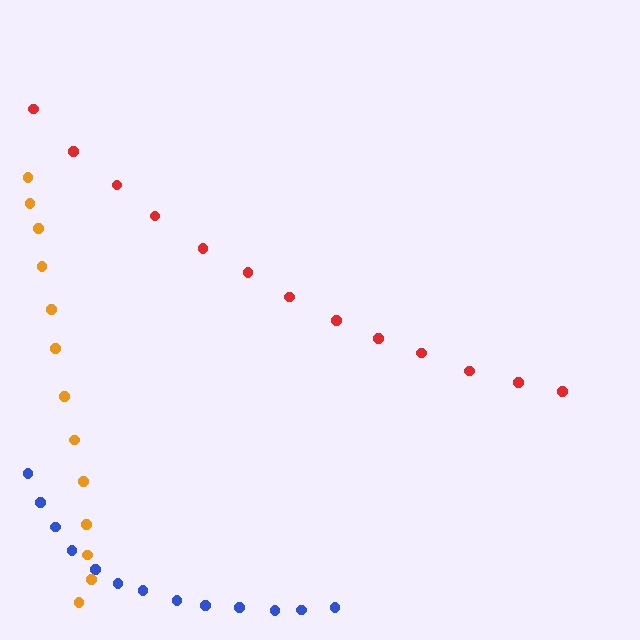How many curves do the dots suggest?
There are 3 distinct paths.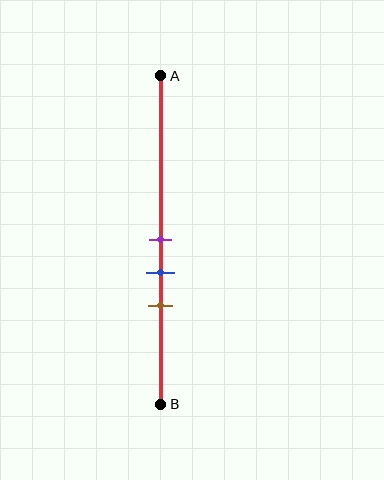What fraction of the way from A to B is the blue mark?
The blue mark is approximately 60% (0.6) of the way from A to B.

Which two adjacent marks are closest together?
The purple and blue marks are the closest adjacent pair.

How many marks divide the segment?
There are 3 marks dividing the segment.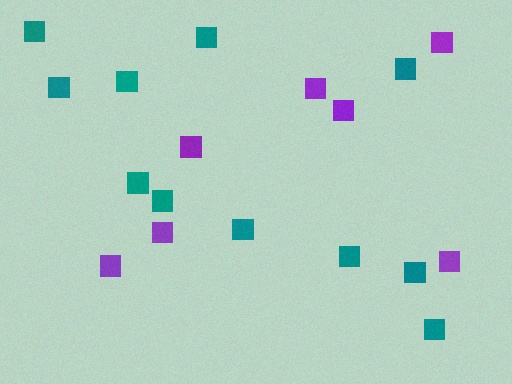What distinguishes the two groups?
There are 2 groups: one group of teal squares (11) and one group of purple squares (7).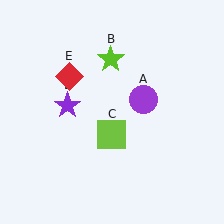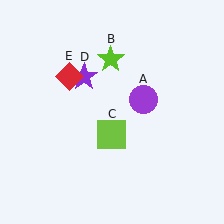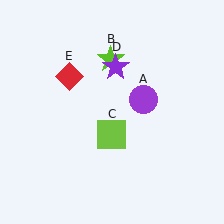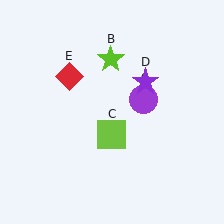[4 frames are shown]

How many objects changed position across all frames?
1 object changed position: purple star (object D).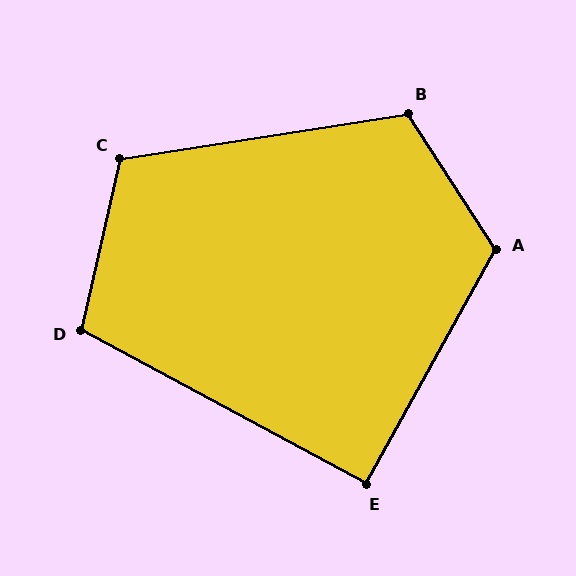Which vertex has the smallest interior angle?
E, at approximately 91 degrees.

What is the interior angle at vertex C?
Approximately 112 degrees (obtuse).